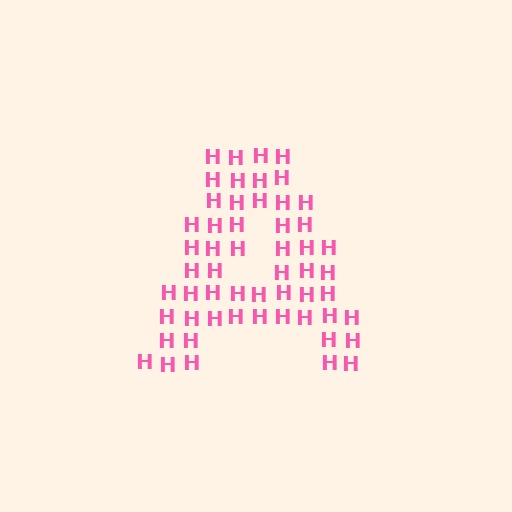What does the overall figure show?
The overall figure shows the letter A.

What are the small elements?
The small elements are letter H's.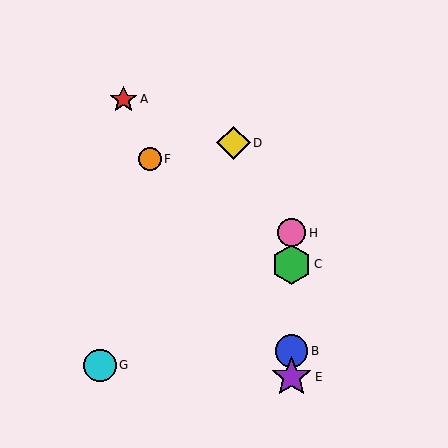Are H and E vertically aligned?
Yes, both are at x≈292.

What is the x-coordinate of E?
Object E is at x≈292.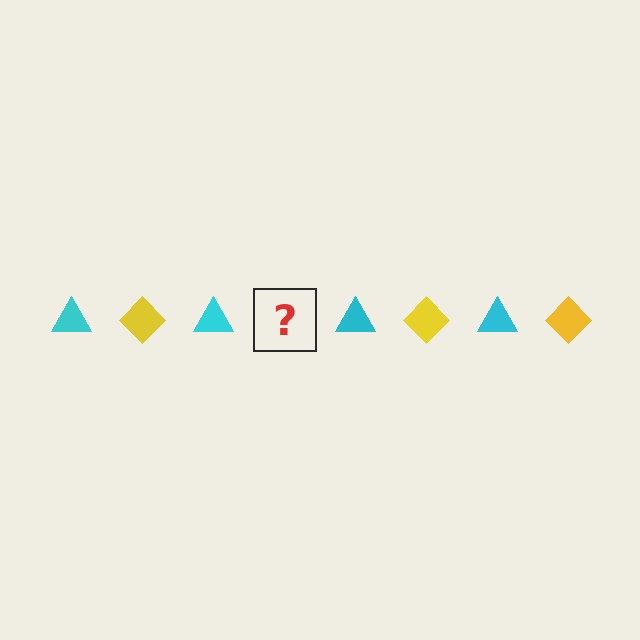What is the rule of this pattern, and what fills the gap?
The rule is that the pattern alternates between cyan triangle and yellow diamond. The gap should be filled with a yellow diamond.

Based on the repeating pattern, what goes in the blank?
The blank should be a yellow diamond.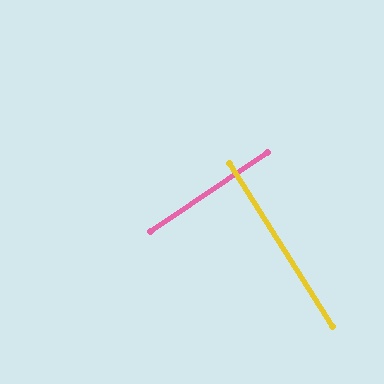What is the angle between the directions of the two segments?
Approximately 88 degrees.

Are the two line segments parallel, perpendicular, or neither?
Perpendicular — they meet at approximately 88°.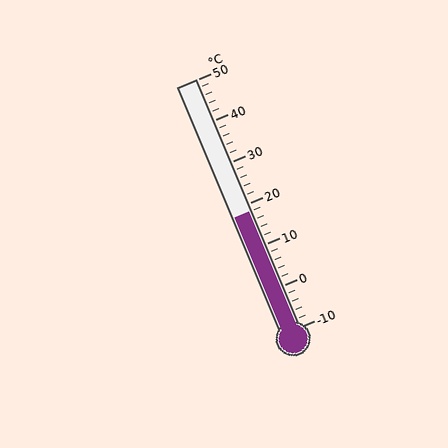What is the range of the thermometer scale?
The thermometer scale ranges from -10°C to 50°C.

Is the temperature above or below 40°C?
The temperature is below 40°C.